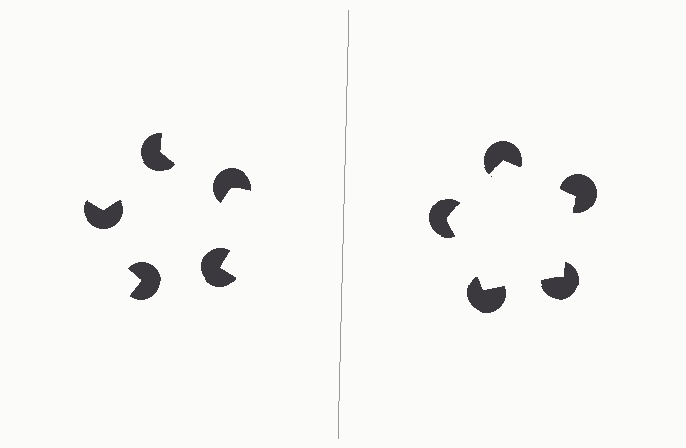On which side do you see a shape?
An illusory pentagon appears on the right side. On the left side the wedge cuts are rotated, so no coherent shape forms.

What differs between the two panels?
The pac-man discs are positioned identically on both sides; only the wedge orientations differ. On the right they align to a pentagon; on the left they are misaligned.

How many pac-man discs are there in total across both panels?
10 — 5 on each side.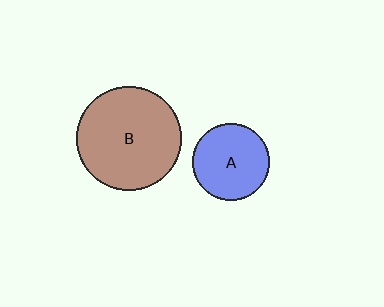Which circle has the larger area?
Circle B (brown).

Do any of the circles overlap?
No, none of the circles overlap.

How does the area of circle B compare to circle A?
Approximately 1.9 times.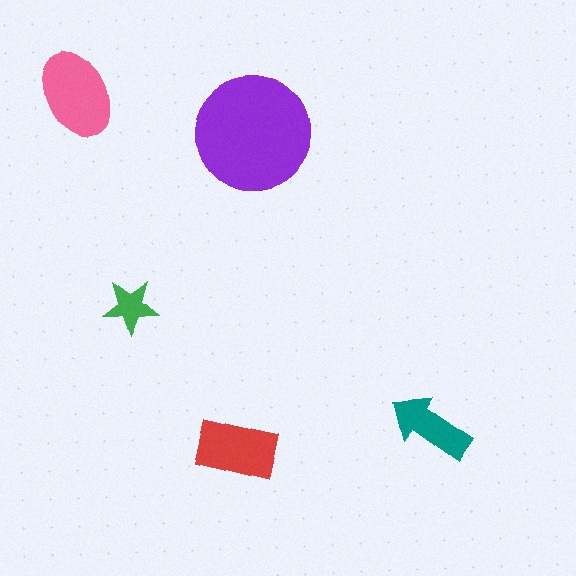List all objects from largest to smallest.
The purple circle, the pink ellipse, the red rectangle, the teal arrow, the green star.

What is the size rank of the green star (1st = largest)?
5th.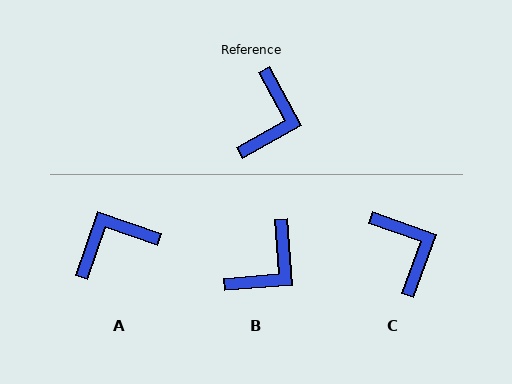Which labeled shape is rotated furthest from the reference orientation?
A, about 132 degrees away.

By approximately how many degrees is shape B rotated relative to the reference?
Approximately 24 degrees clockwise.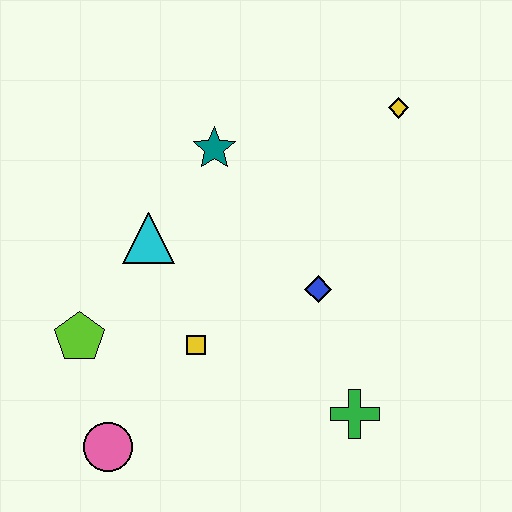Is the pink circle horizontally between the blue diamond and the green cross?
No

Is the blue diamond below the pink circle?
No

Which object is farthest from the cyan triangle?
The yellow diamond is farthest from the cyan triangle.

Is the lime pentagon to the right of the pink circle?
No